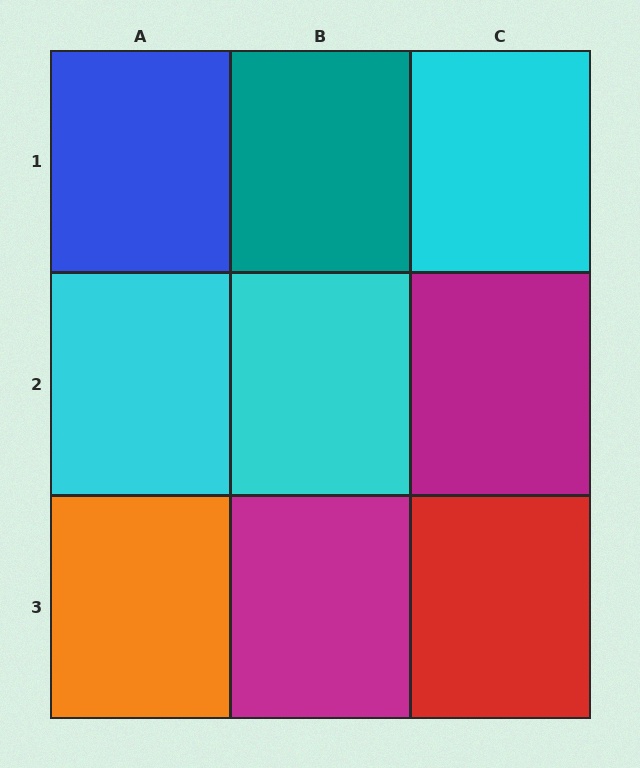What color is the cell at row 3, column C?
Red.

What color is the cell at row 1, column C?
Cyan.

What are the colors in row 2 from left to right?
Cyan, cyan, magenta.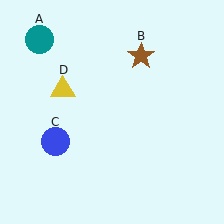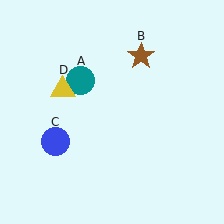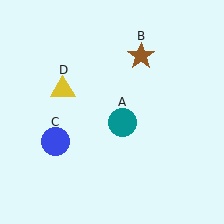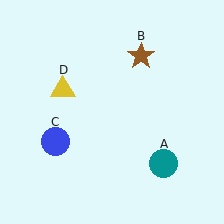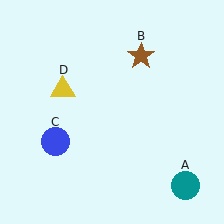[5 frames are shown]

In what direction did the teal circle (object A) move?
The teal circle (object A) moved down and to the right.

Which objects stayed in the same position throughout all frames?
Brown star (object B) and blue circle (object C) and yellow triangle (object D) remained stationary.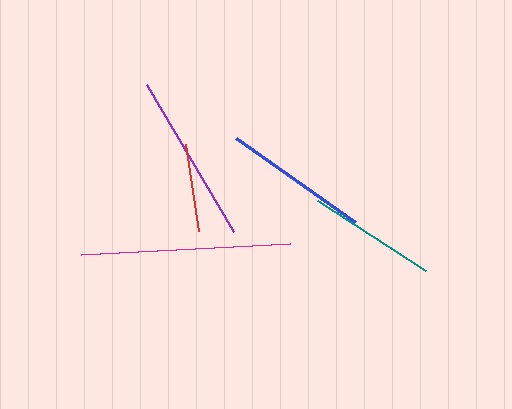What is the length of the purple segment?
The purple segment is approximately 171 pixels long.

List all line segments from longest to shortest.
From longest to shortest: magenta, purple, blue, teal, red.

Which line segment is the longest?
The magenta line is the longest at approximately 210 pixels.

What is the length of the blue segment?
The blue segment is approximately 147 pixels long.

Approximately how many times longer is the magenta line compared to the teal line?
The magenta line is approximately 1.6 times the length of the teal line.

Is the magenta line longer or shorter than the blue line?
The magenta line is longer than the blue line.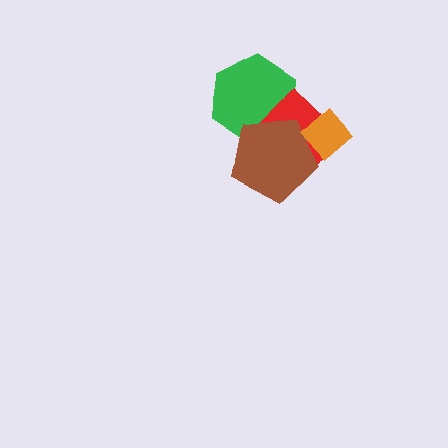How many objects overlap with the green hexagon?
2 objects overlap with the green hexagon.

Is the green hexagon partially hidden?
Yes, it is partially covered by another shape.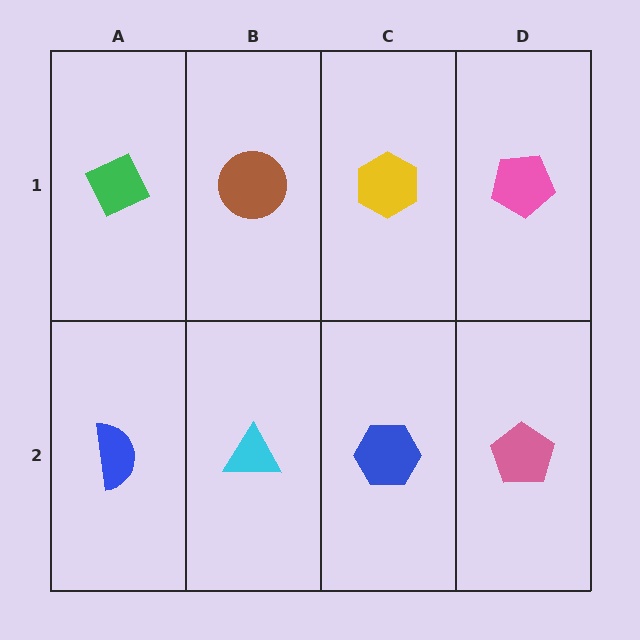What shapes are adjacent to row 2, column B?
A brown circle (row 1, column B), a blue semicircle (row 2, column A), a blue hexagon (row 2, column C).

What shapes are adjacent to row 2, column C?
A yellow hexagon (row 1, column C), a cyan triangle (row 2, column B), a pink pentagon (row 2, column D).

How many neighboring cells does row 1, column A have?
2.